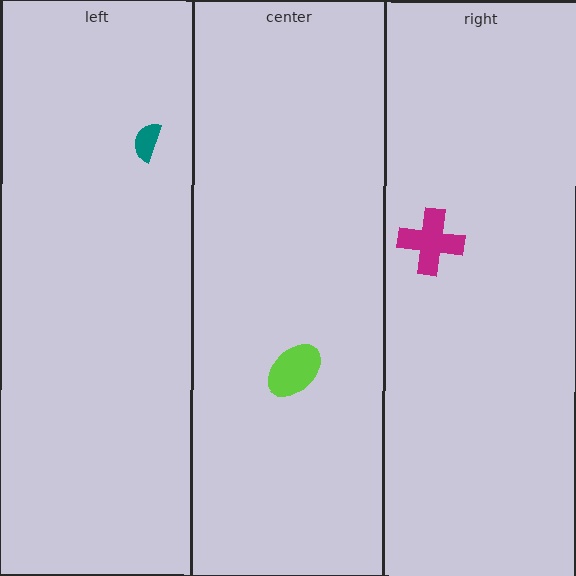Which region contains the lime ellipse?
The center region.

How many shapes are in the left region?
1.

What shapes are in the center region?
The lime ellipse.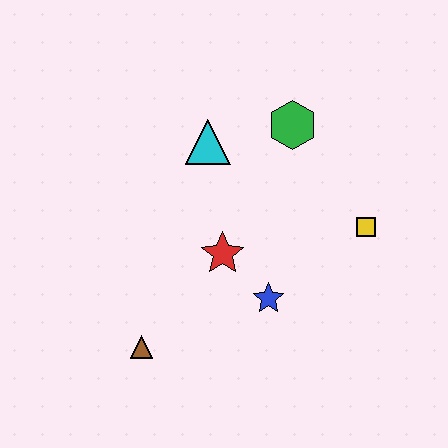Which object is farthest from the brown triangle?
The green hexagon is farthest from the brown triangle.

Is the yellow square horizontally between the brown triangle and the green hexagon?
No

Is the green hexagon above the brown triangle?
Yes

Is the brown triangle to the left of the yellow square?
Yes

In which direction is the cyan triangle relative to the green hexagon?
The cyan triangle is to the left of the green hexagon.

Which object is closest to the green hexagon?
The cyan triangle is closest to the green hexagon.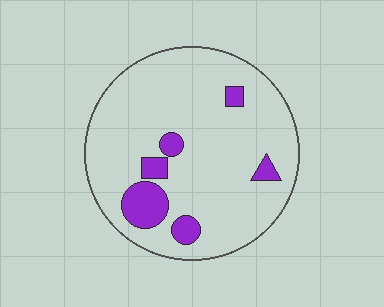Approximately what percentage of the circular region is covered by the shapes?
Approximately 10%.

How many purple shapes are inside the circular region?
6.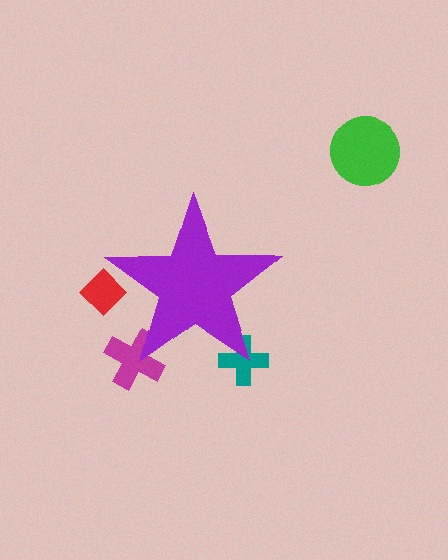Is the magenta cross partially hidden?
Yes, the magenta cross is partially hidden behind the purple star.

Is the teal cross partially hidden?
Yes, the teal cross is partially hidden behind the purple star.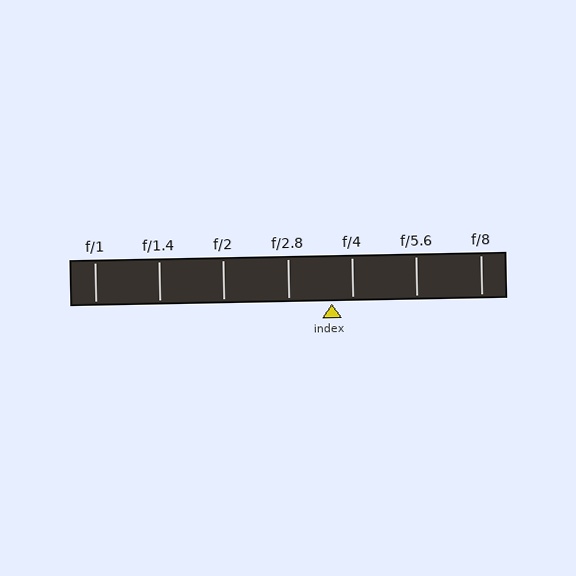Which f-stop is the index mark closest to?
The index mark is closest to f/4.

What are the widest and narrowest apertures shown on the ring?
The widest aperture shown is f/1 and the narrowest is f/8.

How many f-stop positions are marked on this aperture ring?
There are 7 f-stop positions marked.